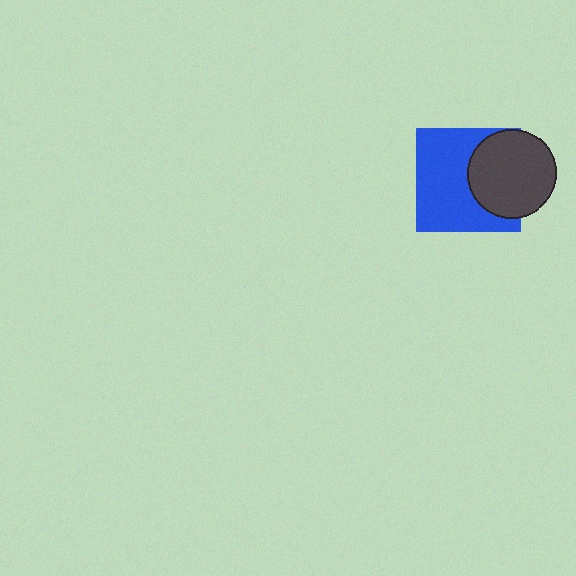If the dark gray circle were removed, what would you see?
You would see the complete blue square.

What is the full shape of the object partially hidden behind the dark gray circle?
The partially hidden object is a blue square.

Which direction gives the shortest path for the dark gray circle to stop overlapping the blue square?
Moving right gives the shortest separation.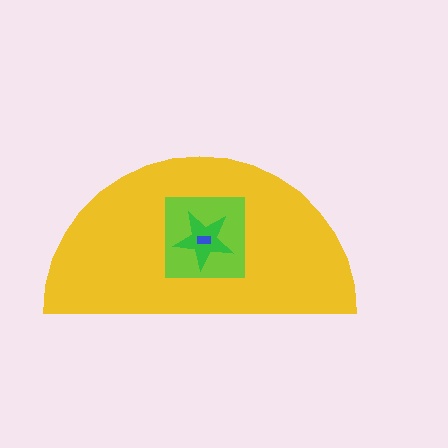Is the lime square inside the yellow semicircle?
Yes.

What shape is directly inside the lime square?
The green star.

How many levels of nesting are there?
4.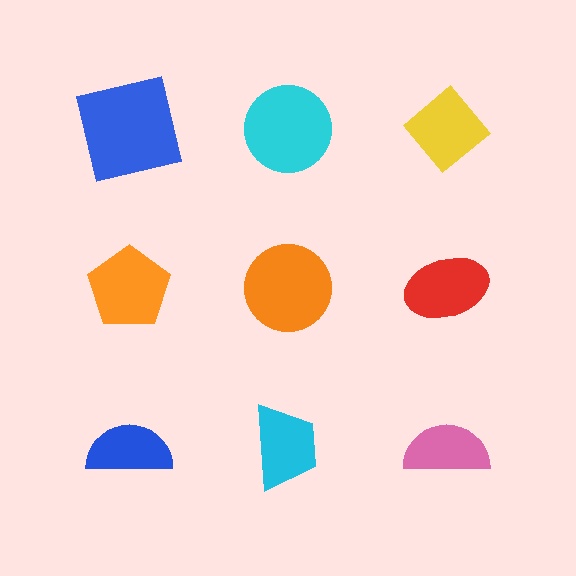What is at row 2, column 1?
An orange pentagon.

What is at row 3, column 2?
A cyan trapezoid.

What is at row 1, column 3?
A yellow diamond.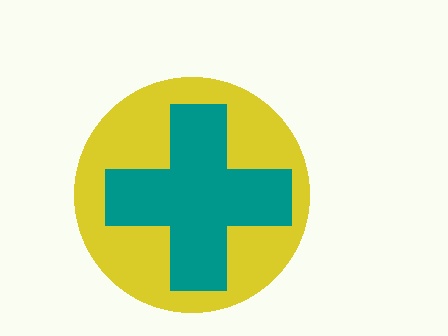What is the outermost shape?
The yellow circle.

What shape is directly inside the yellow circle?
The teal cross.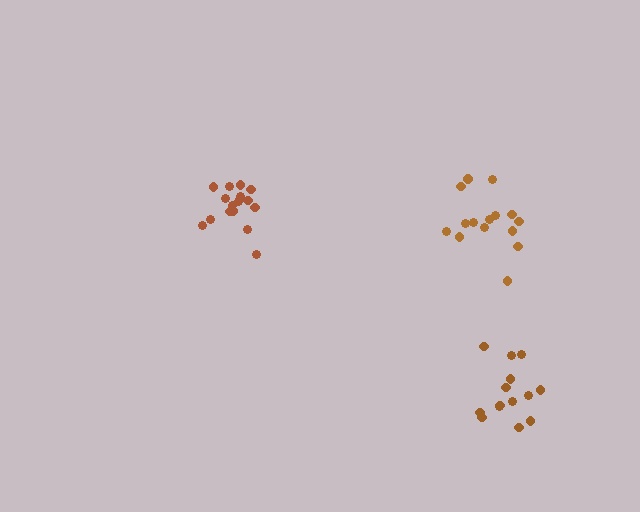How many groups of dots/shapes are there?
There are 3 groups.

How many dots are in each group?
Group 1: 14 dots, Group 2: 15 dots, Group 3: 16 dots (45 total).